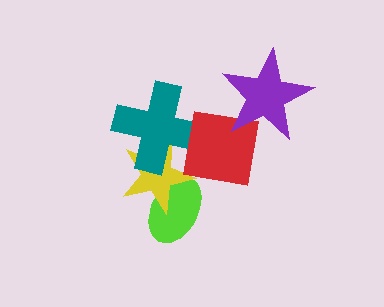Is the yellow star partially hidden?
Yes, it is partially covered by another shape.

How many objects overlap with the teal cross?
2 objects overlap with the teal cross.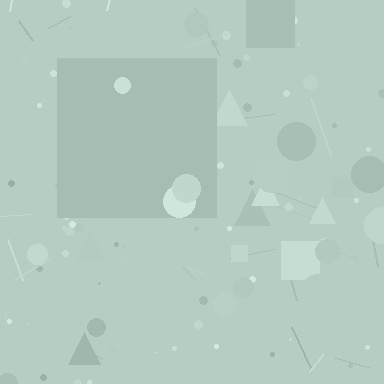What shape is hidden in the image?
A square is hidden in the image.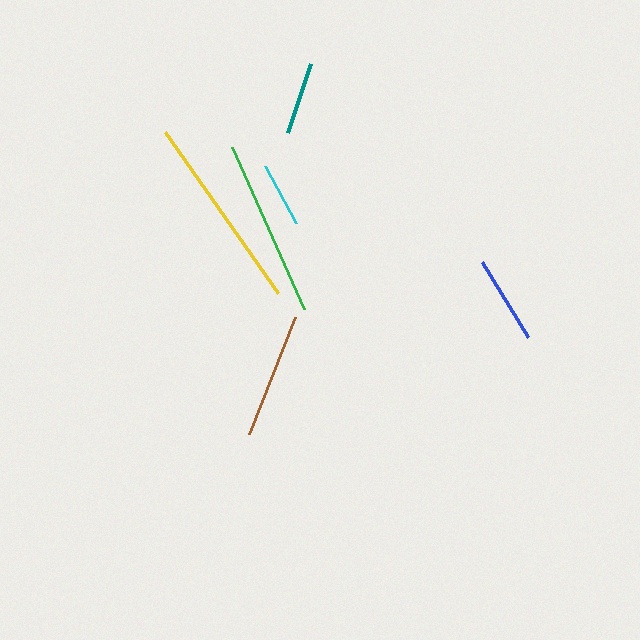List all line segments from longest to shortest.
From longest to shortest: yellow, green, brown, blue, teal, cyan.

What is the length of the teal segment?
The teal segment is approximately 73 pixels long.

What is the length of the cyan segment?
The cyan segment is approximately 65 pixels long.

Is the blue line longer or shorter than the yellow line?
The yellow line is longer than the blue line.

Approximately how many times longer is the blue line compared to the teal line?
The blue line is approximately 1.2 times the length of the teal line.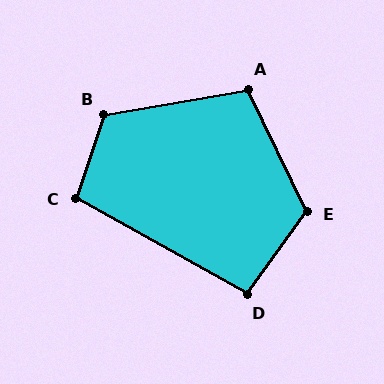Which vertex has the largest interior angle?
B, at approximately 119 degrees.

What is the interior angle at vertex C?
Approximately 100 degrees (obtuse).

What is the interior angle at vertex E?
Approximately 119 degrees (obtuse).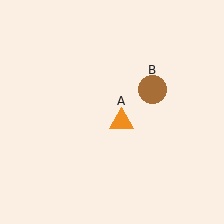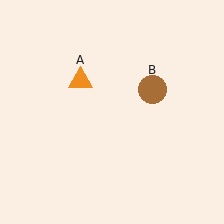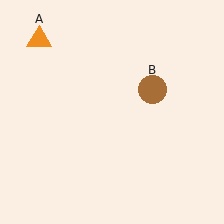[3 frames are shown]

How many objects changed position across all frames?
1 object changed position: orange triangle (object A).